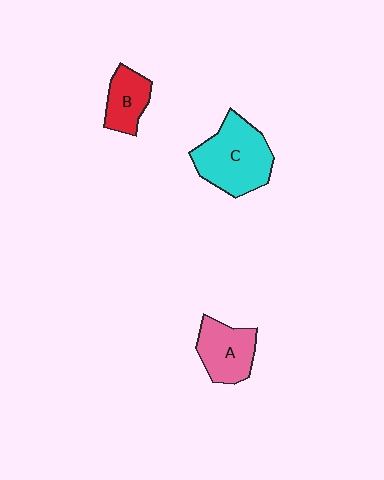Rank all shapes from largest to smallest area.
From largest to smallest: C (cyan), A (pink), B (red).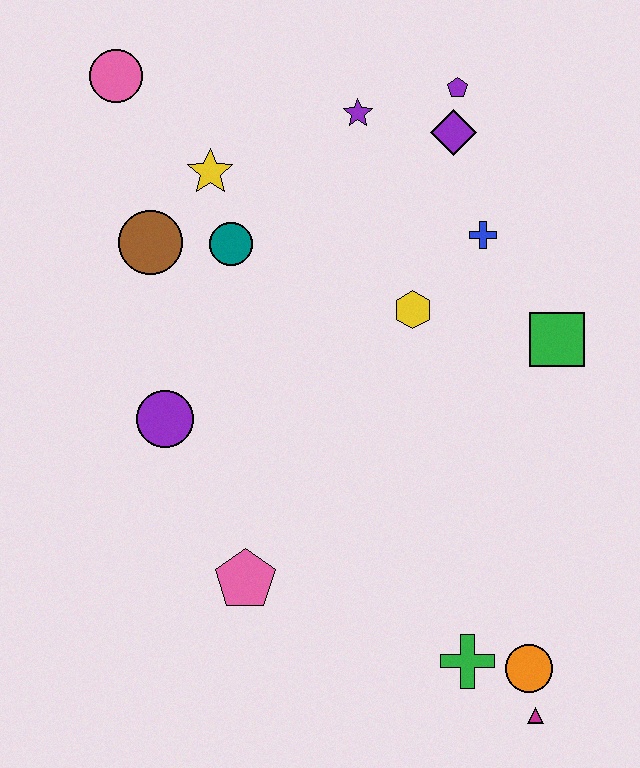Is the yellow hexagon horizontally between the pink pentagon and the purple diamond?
Yes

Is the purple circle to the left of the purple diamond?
Yes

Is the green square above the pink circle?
No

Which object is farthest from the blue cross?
The magenta triangle is farthest from the blue cross.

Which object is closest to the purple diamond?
The purple pentagon is closest to the purple diamond.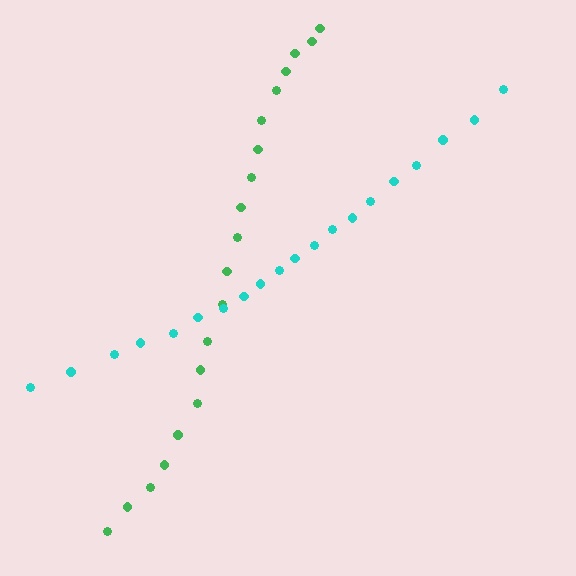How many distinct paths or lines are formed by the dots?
There are 2 distinct paths.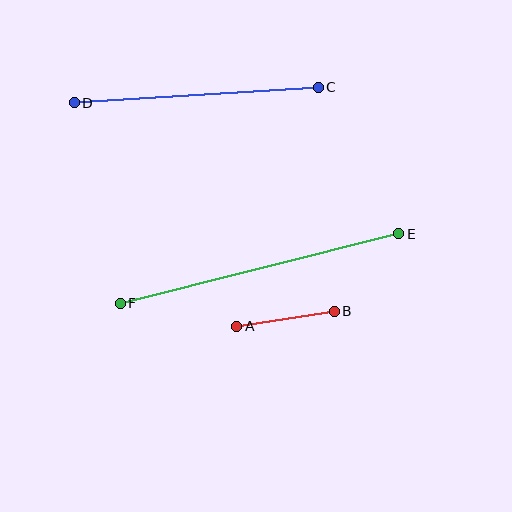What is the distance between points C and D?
The distance is approximately 245 pixels.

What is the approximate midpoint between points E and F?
The midpoint is at approximately (259, 268) pixels.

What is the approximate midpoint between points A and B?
The midpoint is at approximately (285, 319) pixels.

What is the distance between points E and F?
The distance is approximately 287 pixels.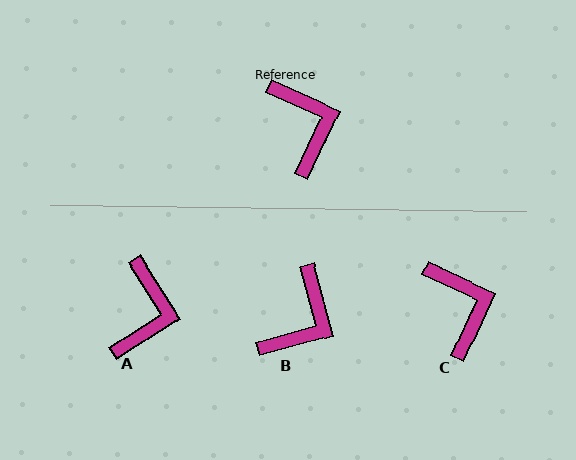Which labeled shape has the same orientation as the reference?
C.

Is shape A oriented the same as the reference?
No, it is off by about 32 degrees.